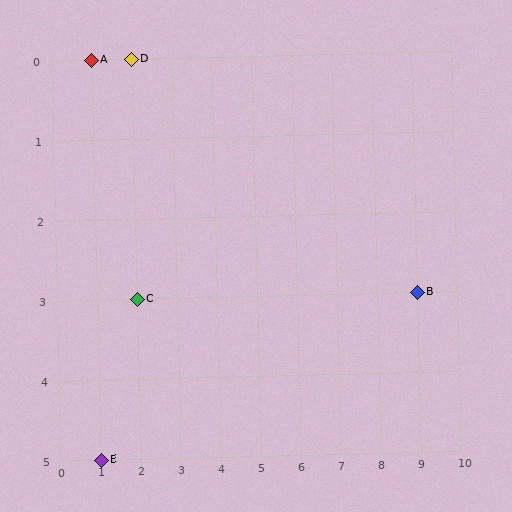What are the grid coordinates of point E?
Point E is at grid coordinates (1, 5).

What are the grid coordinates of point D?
Point D is at grid coordinates (2, 0).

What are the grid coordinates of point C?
Point C is at grid coordinates (2, 3).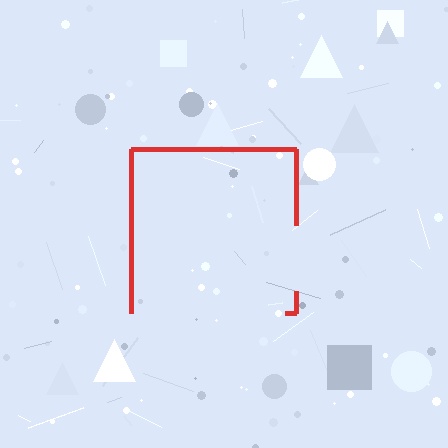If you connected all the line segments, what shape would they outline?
They would outline a square.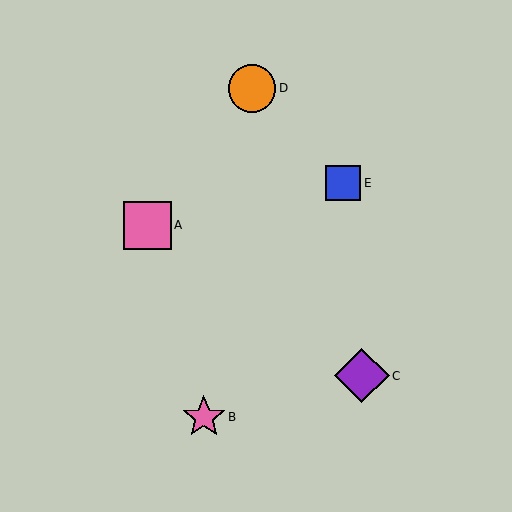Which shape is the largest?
The purple diamond (labeled C) is the largest.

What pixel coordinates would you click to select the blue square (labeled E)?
Click at (343, 183) to select the blue square E.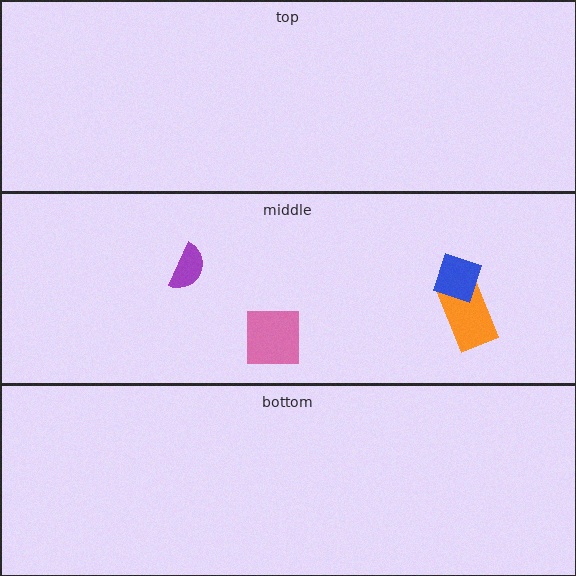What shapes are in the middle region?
The orange rectangle, the pink square, the blue diamond, the purple semicircle.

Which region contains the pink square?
The middle region.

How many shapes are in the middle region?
4.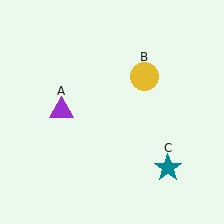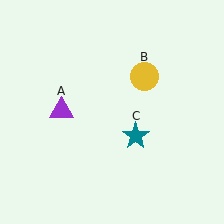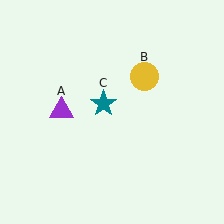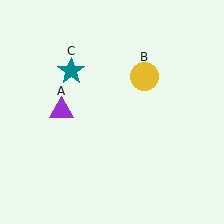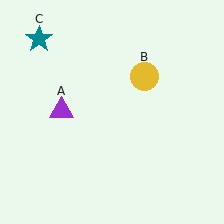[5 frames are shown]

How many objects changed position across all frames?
1 object changed position: teal star (object C).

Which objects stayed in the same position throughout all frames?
Purple triangle (object A) and yellow circle (object B) remained stationary.